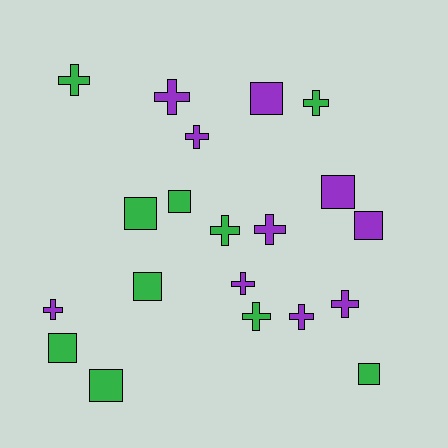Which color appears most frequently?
Purple, with 10 objects.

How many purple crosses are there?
There are 7 purple crosses.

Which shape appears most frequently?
Cross, with 11 objects.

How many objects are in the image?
There are 20 objects.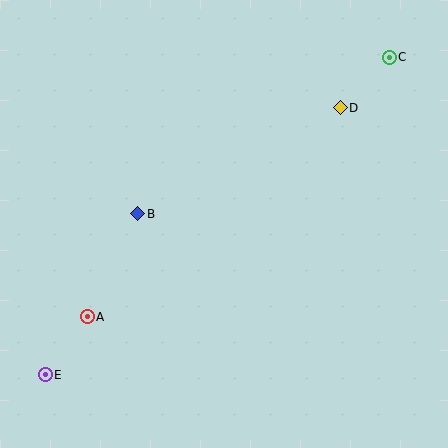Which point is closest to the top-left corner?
Point B is closest to the top-left corner.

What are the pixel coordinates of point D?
Point D is at (340, 108).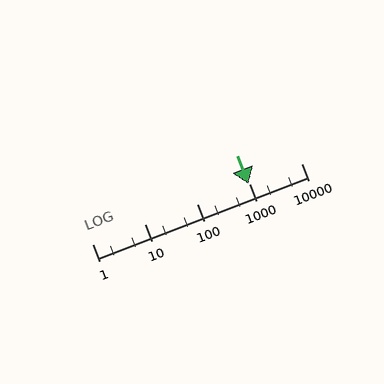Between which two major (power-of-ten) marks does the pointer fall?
The pointer is between 100 and 1000.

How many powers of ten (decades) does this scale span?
The scale spans 4 decades, from 1 to 10000.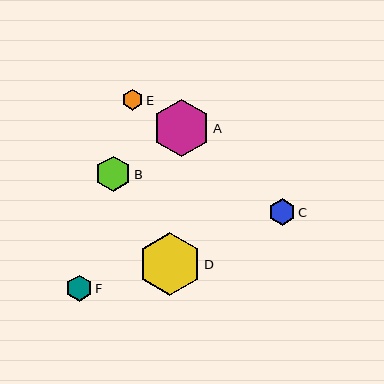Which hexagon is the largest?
Hexagon D is the largest with a size of approximately 62 pixels.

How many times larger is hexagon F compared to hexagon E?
Hexagon F is approximately 1.3 times the size of hexagon E.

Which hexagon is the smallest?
Hexagon E is the smallest with a size of approximately 21 pixels.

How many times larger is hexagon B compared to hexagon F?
Hexagon B is approximately 1.4 times the size of hexagon F.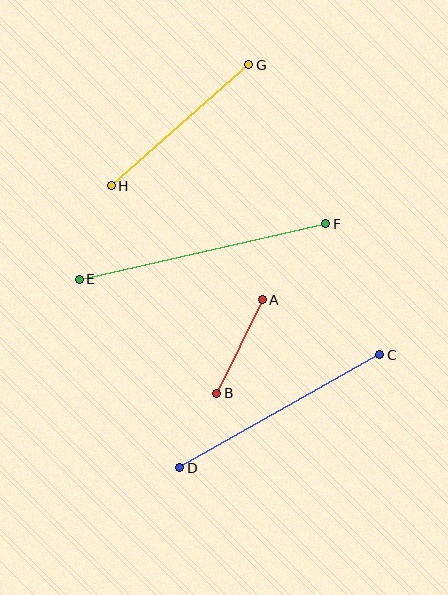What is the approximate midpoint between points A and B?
The midpoint is at approximately (240, 346) pixels.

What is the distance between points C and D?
The distance is approximately 230 pixels.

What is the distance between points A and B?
The distance is approximately 104 pixels.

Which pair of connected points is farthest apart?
Points E and F are farthest apart.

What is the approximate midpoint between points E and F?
The midpoint is at approximately (203, 252) pixels.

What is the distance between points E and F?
The distance is approximately 253 pixels.